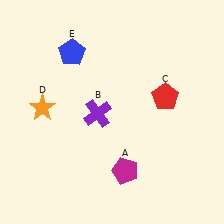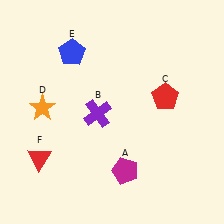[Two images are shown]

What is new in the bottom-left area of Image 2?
A red triangle (F) was added in the bottom-left area of Image 2.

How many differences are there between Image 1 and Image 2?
There is 1 difference between the two images.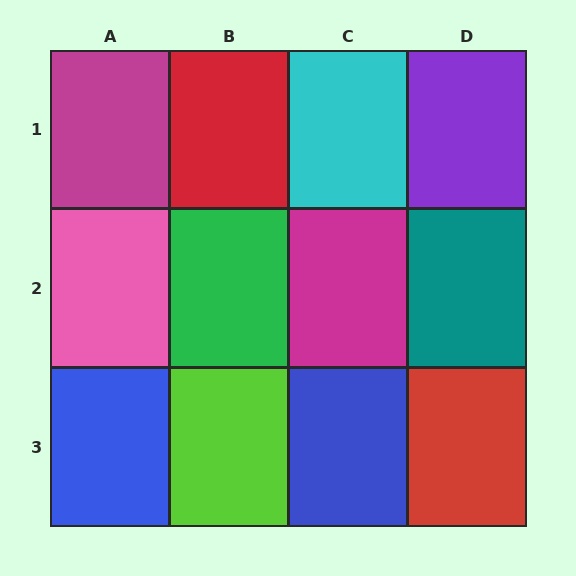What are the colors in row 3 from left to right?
Blue, lime, blue, red.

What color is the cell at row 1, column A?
Magenta.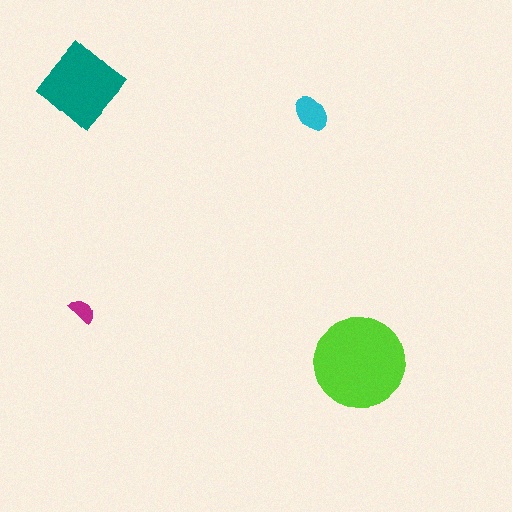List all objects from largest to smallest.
The lime circle, the teal diamond, the cyan ellipse, the magenta semicircle.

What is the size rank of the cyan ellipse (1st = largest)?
3rd.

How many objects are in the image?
There are 4 objects in the image.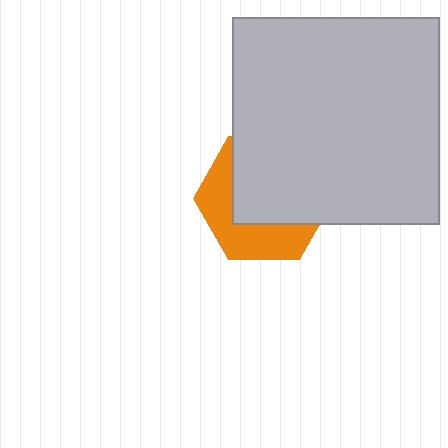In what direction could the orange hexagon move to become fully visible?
The orange hexagon could move toward the lower-left. That would shift it out from behind the light gray square entirely.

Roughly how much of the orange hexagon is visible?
A small part of it is visible (roughly 40%).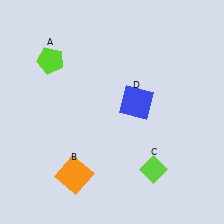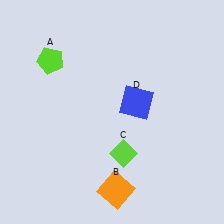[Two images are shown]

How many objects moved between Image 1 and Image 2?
2 objects moved between the two images.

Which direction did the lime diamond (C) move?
The lime diamond (C) moved left.